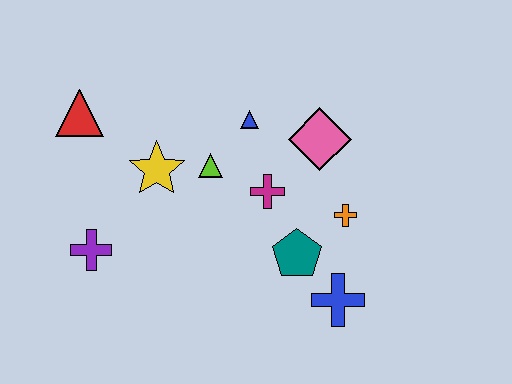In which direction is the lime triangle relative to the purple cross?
The lime triangle is to the right of the purple cross.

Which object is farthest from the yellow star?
The blue cross is farthest from the yellow star.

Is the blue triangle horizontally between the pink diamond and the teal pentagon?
No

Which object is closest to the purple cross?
The yellow star is closest to the purple cross.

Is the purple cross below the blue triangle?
Yes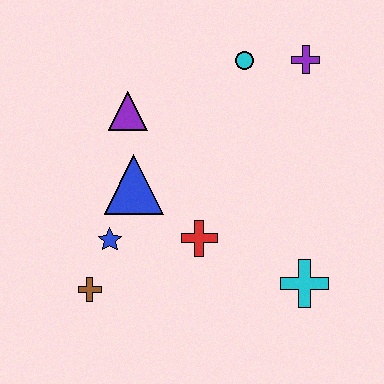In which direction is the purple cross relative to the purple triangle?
The purple cross is to the right of the purple triangle.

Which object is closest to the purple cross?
The cyan circle is closest to the purple cross.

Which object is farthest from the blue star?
The purple cross is farthest from the blue star.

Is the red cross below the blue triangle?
Yes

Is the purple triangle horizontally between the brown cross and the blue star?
No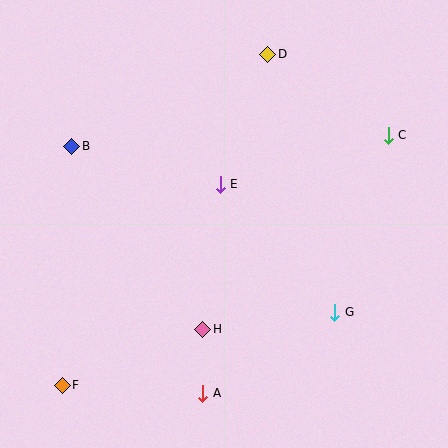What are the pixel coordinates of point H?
Point H is at (203, 329).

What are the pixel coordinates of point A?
Point A is at (203, 393).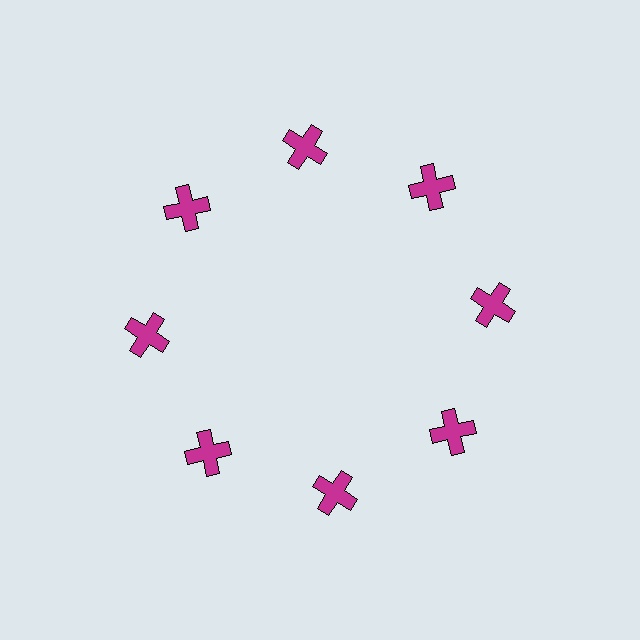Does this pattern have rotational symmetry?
Yes, this pattern has 8-fold rotational symmetry. It looks the same after rotating 45 degrees around the center.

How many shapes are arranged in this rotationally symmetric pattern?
There are 8 shapes, arranged in 8 groups of 1.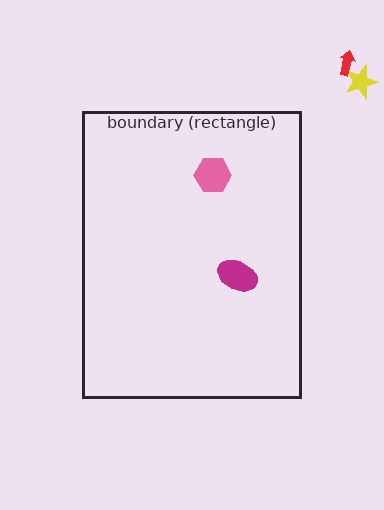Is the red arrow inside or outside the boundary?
Outside.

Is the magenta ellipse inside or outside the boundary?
Inside.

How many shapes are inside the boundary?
2 inside, 2 outside.